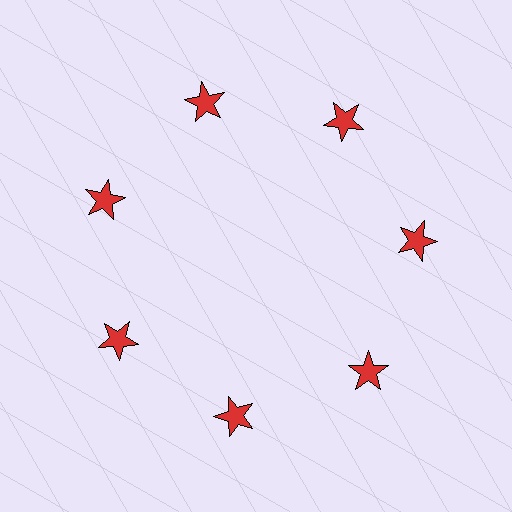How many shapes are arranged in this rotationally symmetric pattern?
There are 7 shapes, arranged in 7 groups of 1.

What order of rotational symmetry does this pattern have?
This pattern has 7-fold rotational symmetry.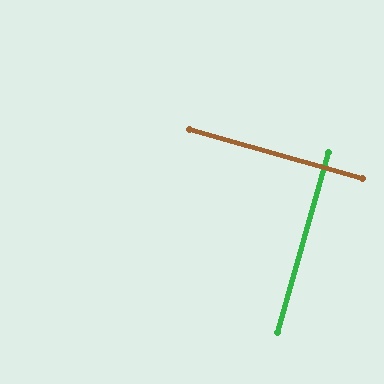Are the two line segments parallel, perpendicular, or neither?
Perpendicular — they meet at approximately 90°.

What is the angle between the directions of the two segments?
Approximately 90 degrees.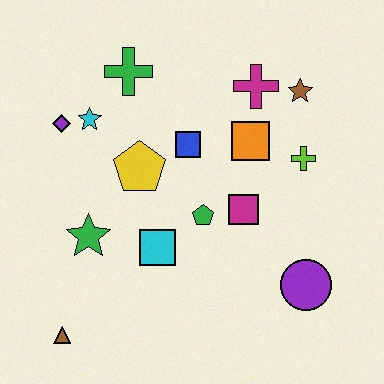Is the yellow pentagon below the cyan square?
No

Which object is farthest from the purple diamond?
The purple circle is farthest from the purple diamond.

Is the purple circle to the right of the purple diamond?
Yes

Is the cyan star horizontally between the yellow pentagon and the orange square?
No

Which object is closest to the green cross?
The cyan star is closest to the green cross.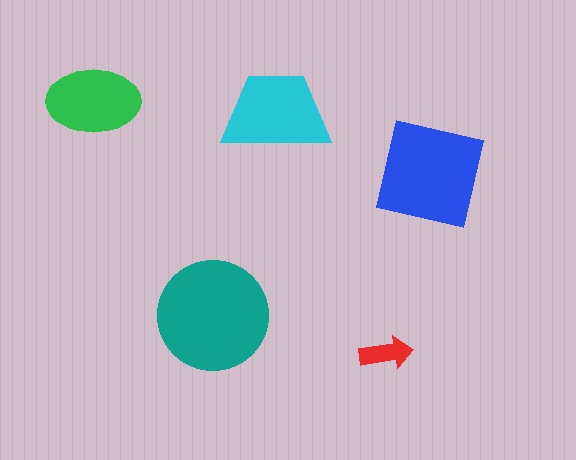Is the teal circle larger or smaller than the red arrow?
Larger.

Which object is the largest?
The teal circle.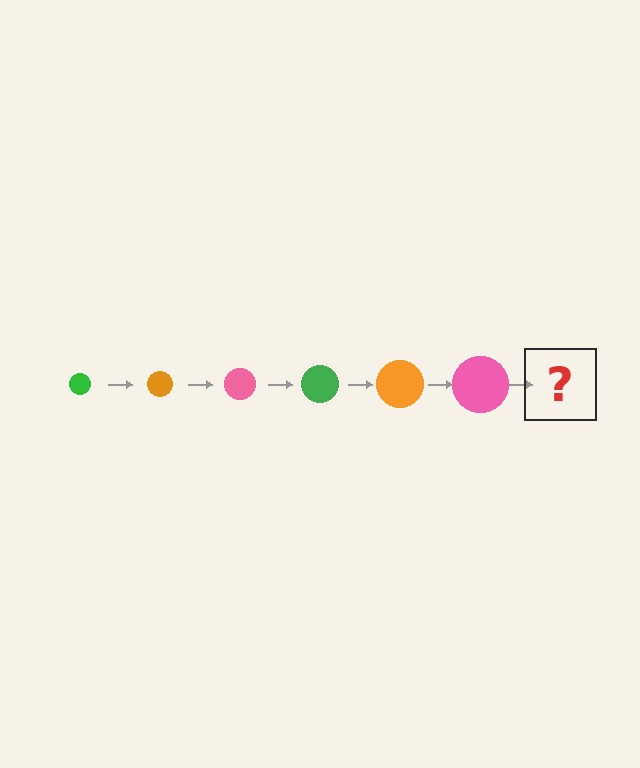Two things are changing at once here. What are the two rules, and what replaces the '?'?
The two rules are that the circle grows larger each step and the color cycles through green, orange, and pink. The '?' should be a green circle, larger than the previous one.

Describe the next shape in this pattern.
It should be a green circle, larger than the previous one.